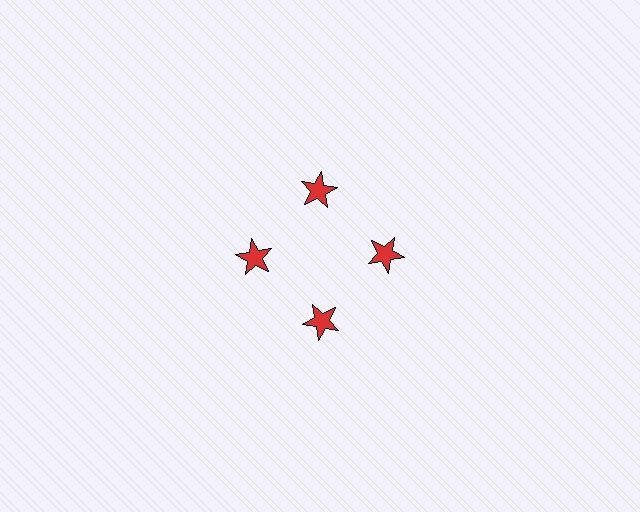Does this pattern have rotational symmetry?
Yes, this pattern has 4-fold rotational symmetry. It looks the same after rotating 90 degrees around the center.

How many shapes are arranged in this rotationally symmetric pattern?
There are 4 shapes, arranged in 4 groups of 1.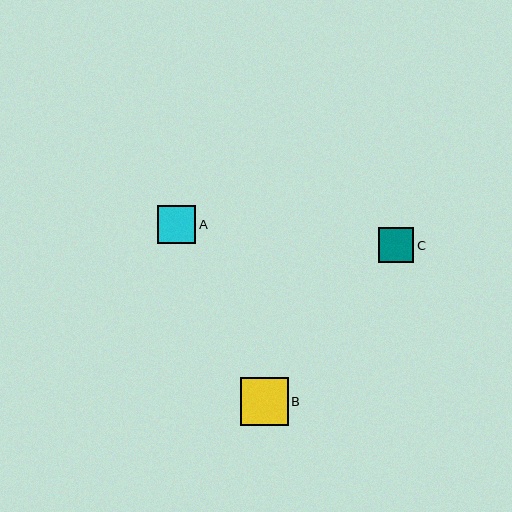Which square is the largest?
Square B is the largest with a size of approximately 48 pixels.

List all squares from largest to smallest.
From largest to smallest: B, A, C.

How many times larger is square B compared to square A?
Square B is approximately 1.3 times the size of square A.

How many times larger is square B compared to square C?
Square B is approximately 1.4 times the size of square C.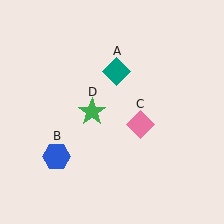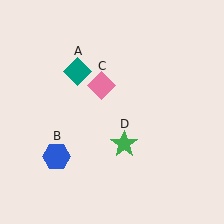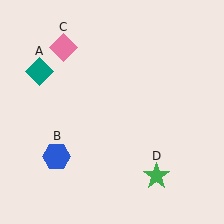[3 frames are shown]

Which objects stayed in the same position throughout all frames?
Blue hexagon (object B) remained stationary.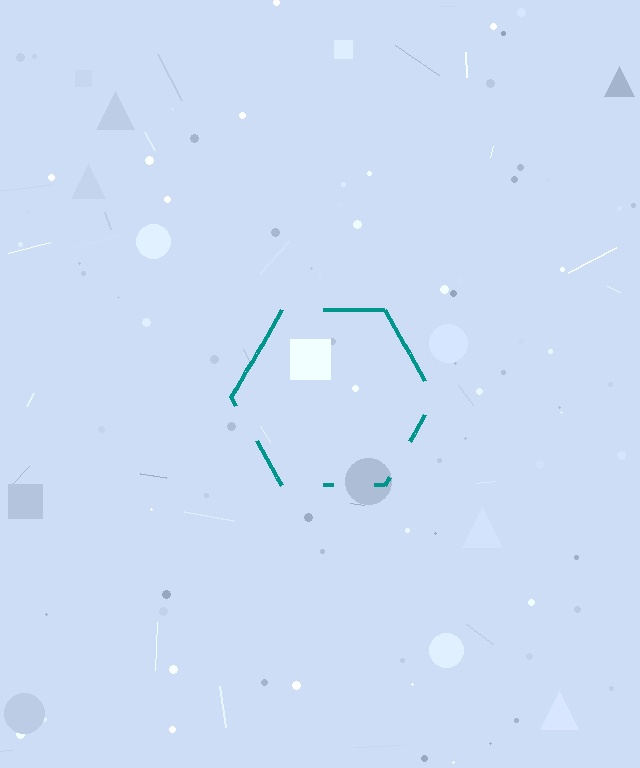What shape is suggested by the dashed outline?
The dashed outline suggests a hexagon.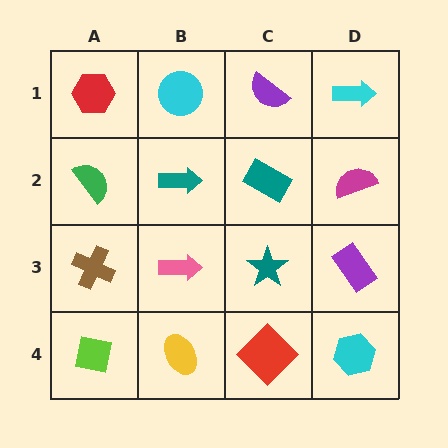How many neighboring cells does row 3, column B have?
4.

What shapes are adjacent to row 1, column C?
A teal rectangle (row 2, column C), a cyan circle (row 1, column B), a cyan arrow (row 1, column D).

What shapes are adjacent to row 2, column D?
A cyan arrow (row 1, column D), a purple rectangle (row 3, column D), a teal rectangle (row 2, column C).